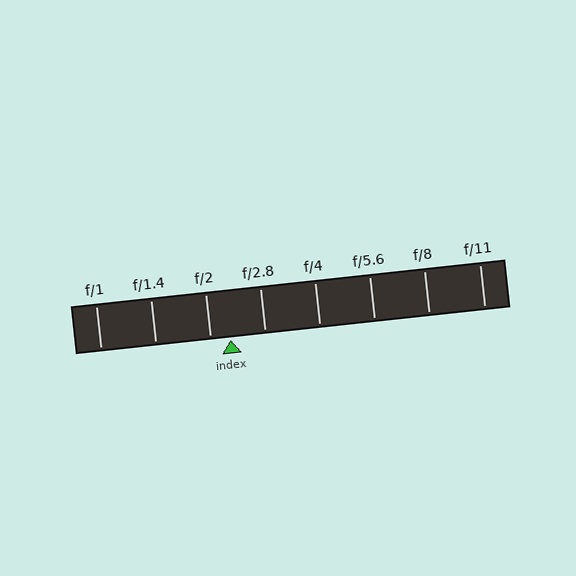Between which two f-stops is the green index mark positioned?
The index mark is between f/2 and f/2.8.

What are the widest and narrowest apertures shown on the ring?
The widest aperture shown is f/1 and the narrowest is f/11.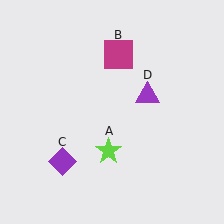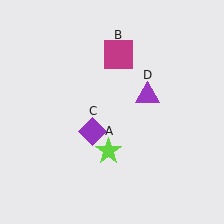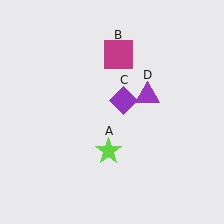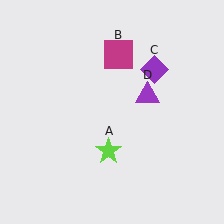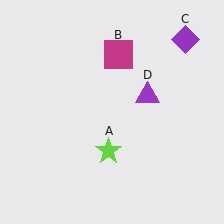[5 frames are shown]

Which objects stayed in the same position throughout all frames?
Lime star (object A) and magenta square (object B) and purple triangle (object D) remained stationary.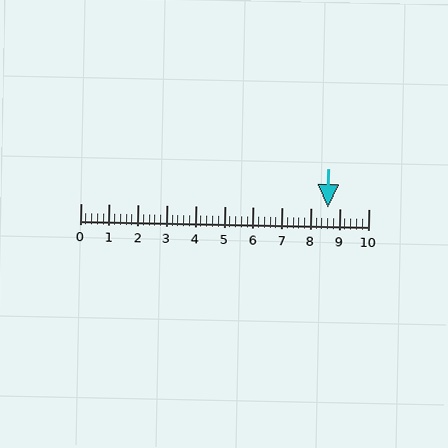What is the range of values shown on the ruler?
The ruler shows values from 0 to 10.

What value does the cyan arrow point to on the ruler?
The cyan arrow points to approximately 8.6.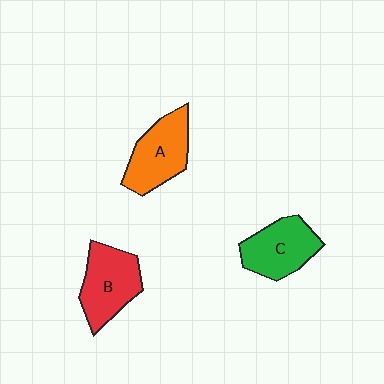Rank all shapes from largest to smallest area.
From largest to smallest: B (red), A (orange), C (green).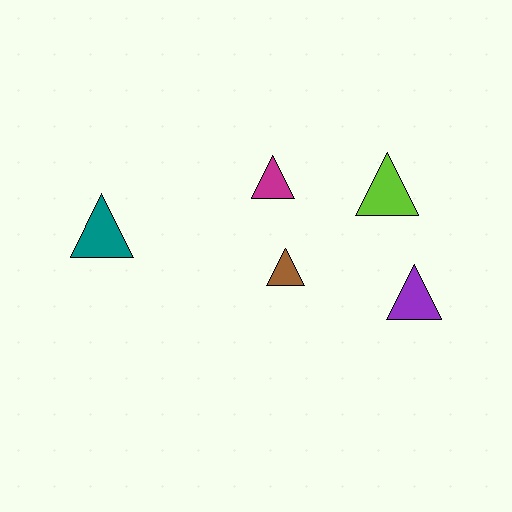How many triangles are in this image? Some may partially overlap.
There are 5 triangles.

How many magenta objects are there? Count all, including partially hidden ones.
There is 1 magenta object.